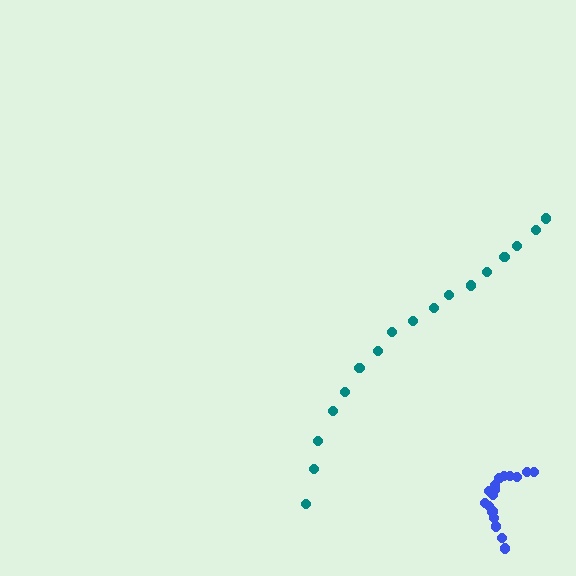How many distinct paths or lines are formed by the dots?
There are 2 distinct paths.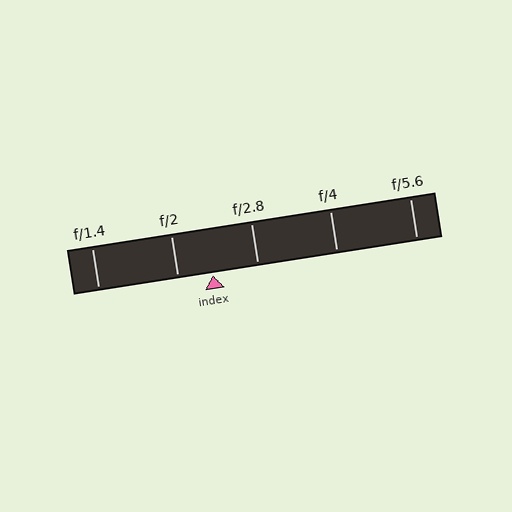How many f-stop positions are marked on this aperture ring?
There are 5 f-stop positions marked.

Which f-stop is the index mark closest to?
The index mark is closest to f/2.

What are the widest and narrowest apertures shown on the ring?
The widest aperture shown is f/1.4 and the narrowest is f/5.6.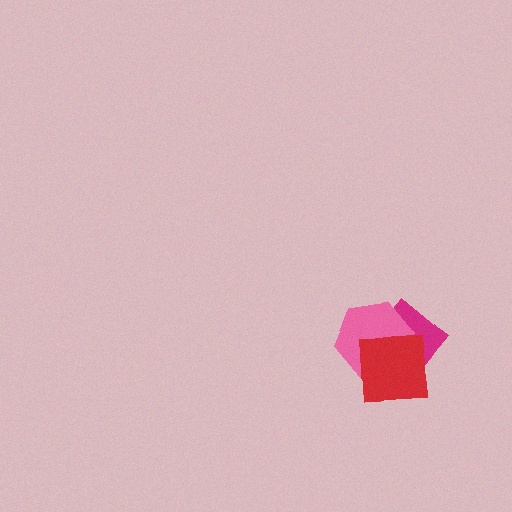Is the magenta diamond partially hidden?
Yes, it is partially covered by another shape.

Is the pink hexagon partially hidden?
Yes, it is partially covered by another shape.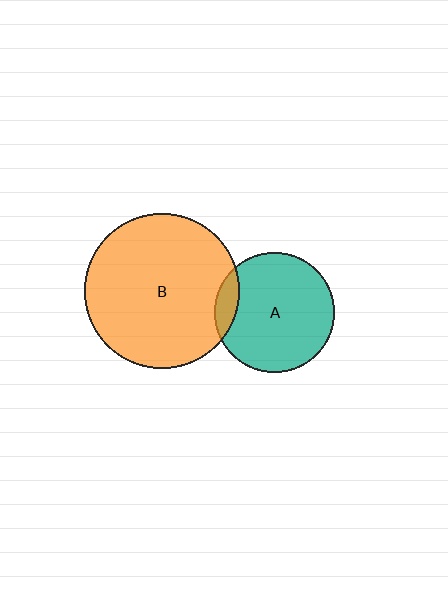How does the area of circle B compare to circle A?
Approximately 1.7 times.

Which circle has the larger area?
Circle B (orange).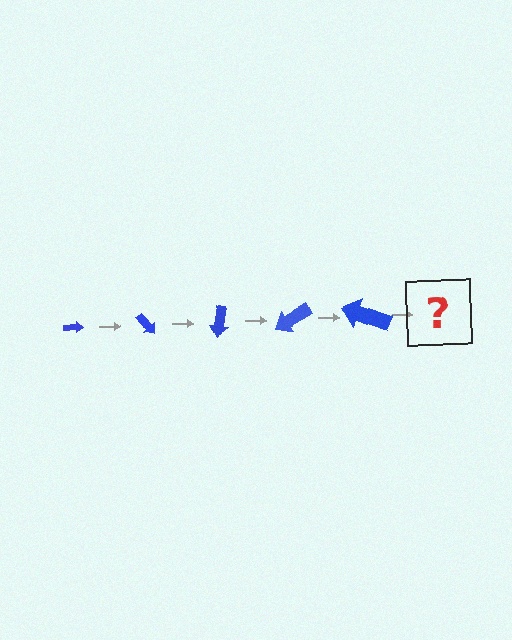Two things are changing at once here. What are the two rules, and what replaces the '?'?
The two rules are that the arrow grows larger each step and it rotates 50 degrees each step. The '?' should be an arrow, larger than the previous one and rotated 250 degrees from the start.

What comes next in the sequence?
The next element should be an arrow, larger than the previous one and rotated 250 degrees from the start.